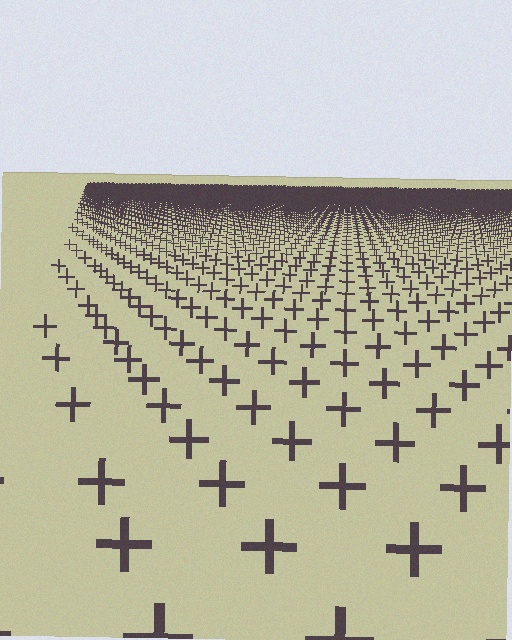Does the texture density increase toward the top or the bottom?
Density increases toward the top.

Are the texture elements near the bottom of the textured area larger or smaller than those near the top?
Larger. Near the bottom, elements are closer to the viewer and appear at a bigger on-screen size.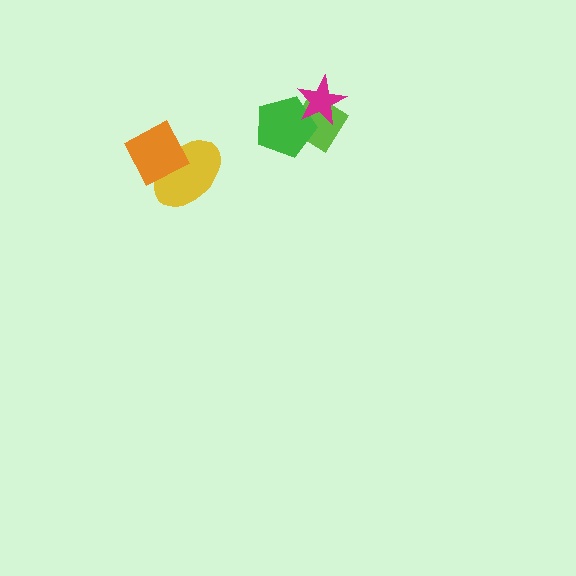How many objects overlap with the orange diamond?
1 object overlaps with the orange diamond.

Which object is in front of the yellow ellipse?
The orange diamond is in front of the yellow ellipse.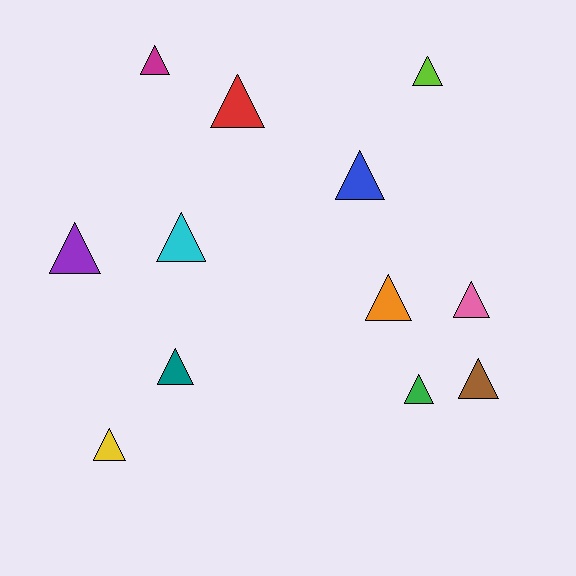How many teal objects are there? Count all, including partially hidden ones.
There is 1 teal object.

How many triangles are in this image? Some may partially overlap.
There are 12 triangles.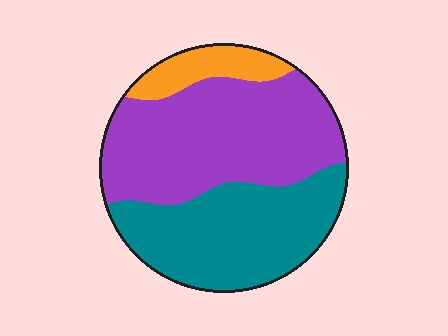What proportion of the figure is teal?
Teal covers 39% of the figure.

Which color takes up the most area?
Purple, at roughly 50%.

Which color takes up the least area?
Orange, at roughly 10%.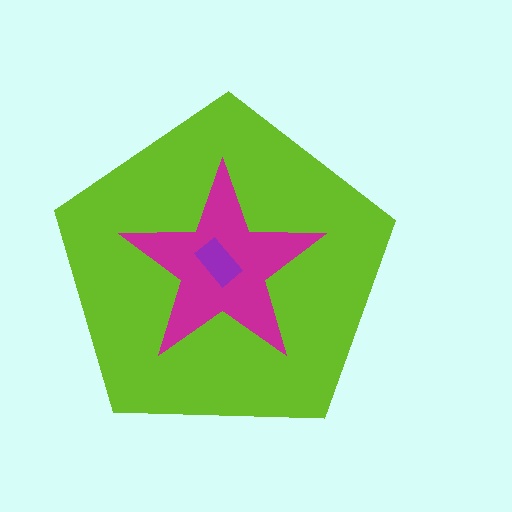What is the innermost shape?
The purple rectangle.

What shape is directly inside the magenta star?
The purple rectangle.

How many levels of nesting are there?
3.